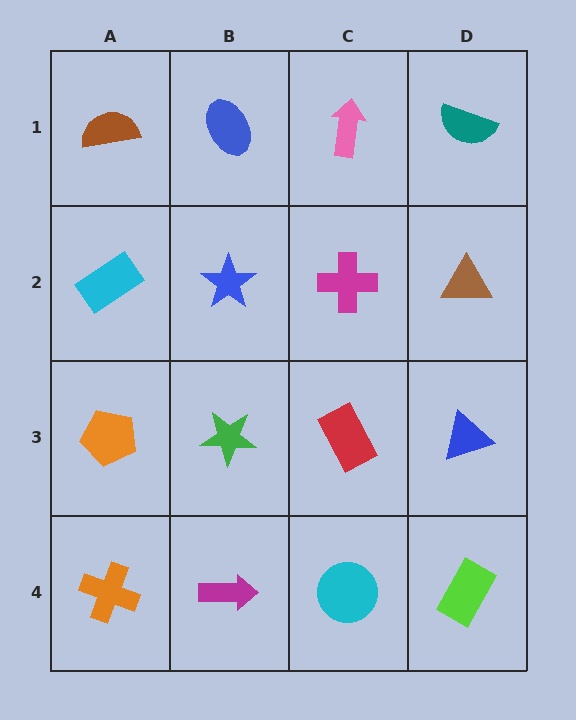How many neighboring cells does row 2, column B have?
4.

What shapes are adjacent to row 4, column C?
A red rectangle (row 3, column C), a magenta arrow (row 4, column B), a lime rectangle (row 4, column D).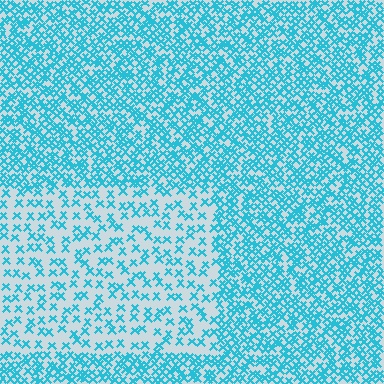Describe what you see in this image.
The image contains small cyan elements arranged at two different densities. A rectangle-shaped region is visible where the elements are less densely packed than the surrounding area.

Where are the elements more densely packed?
The elements are more densely packed outside the rectangle boundary.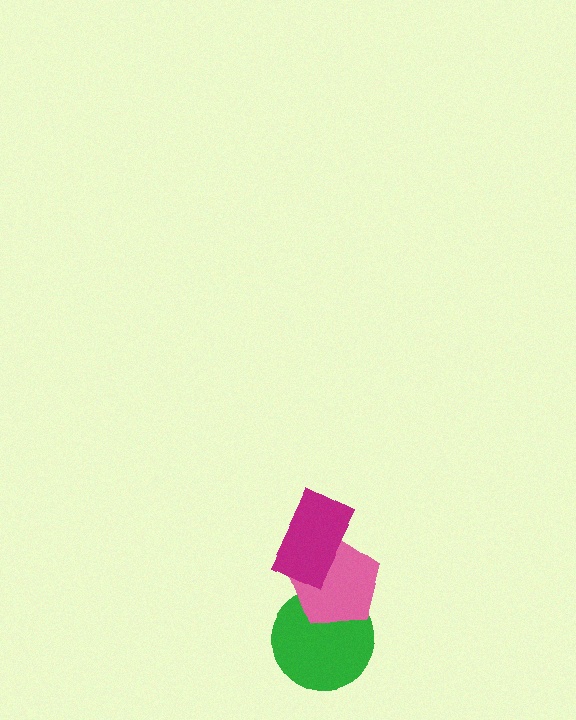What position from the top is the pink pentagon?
The pink pentagon is 2nd from the top.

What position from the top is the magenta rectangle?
The magenta rectangle is 1st from the top.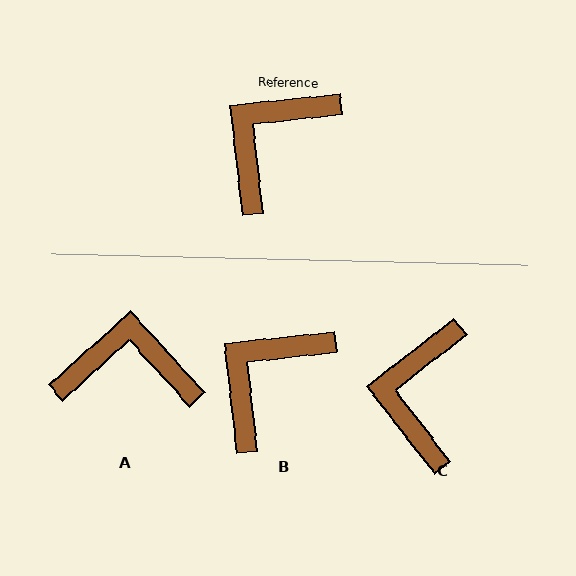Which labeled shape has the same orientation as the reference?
B.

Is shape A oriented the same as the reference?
No, it is off by about 54 degrees.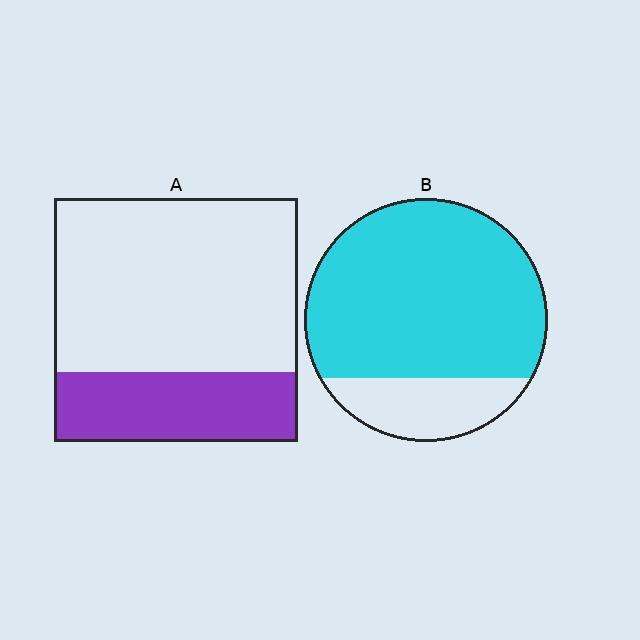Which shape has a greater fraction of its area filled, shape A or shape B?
Shape B.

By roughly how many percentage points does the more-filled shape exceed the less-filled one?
By roughly 50 percentage points (B over A).